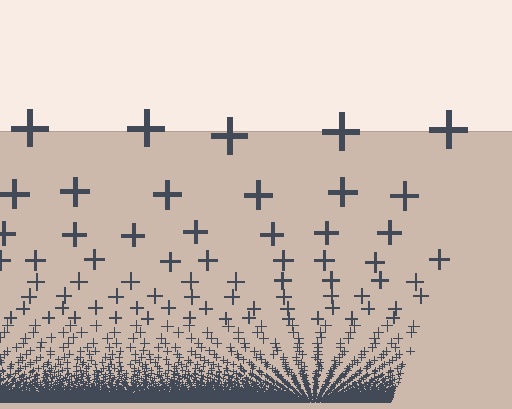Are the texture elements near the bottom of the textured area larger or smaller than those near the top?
Smaller. The gradient is inverted — elements near the bottom are smaller and denser.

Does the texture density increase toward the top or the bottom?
Density increases toward the bottom.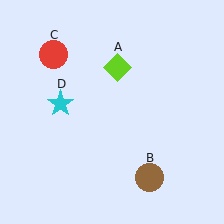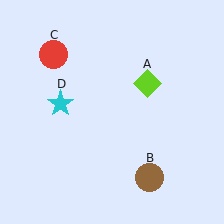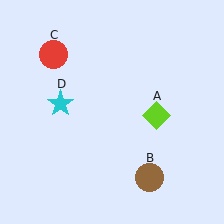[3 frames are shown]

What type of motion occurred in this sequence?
The lime diamond (object A) rotated clockwise around the center of the scene.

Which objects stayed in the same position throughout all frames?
Brown circle (object B) and red circle (object C) and cyan star (object D) remained stationary.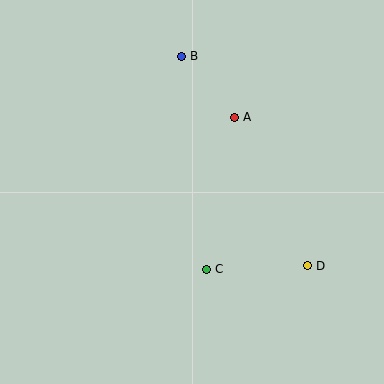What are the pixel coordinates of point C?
Point C is at (206, 269).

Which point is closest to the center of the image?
Point C at (206, 269) is closest to the center.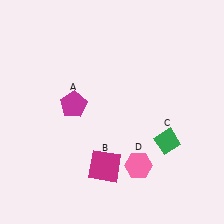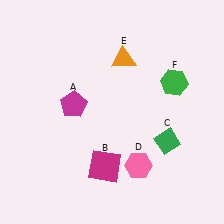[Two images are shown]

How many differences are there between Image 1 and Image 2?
There are 2 differences between the two images.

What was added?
An orange triangle (E), a green hexagon (F) were added in Image 2.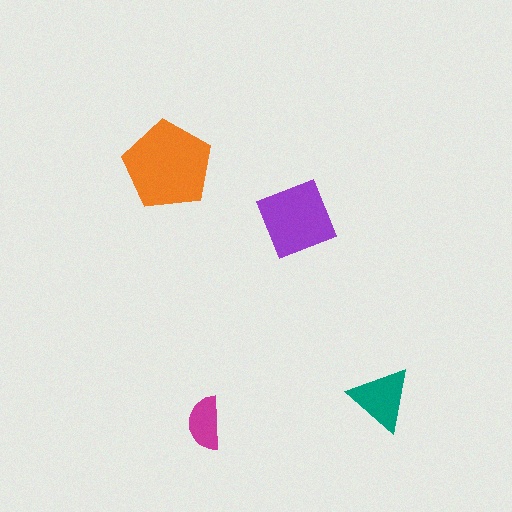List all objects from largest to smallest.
The orange pentagon, the purple square, the teal triangle, the magenta semicircle.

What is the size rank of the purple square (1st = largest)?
2nd.